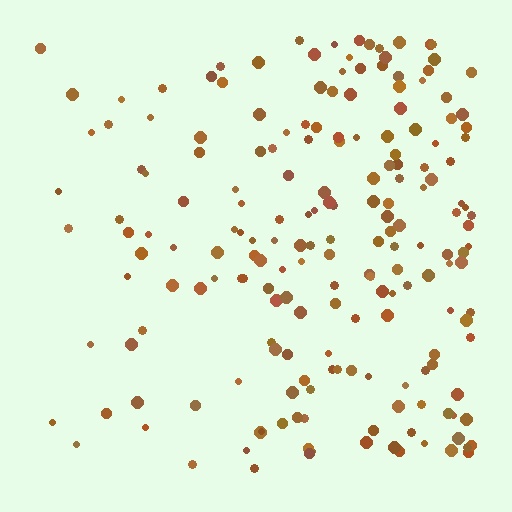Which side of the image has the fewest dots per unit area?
The left.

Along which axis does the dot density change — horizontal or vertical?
Horizontal.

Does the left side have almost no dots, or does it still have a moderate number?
Still a moderate number, just noticeably fewer than the right.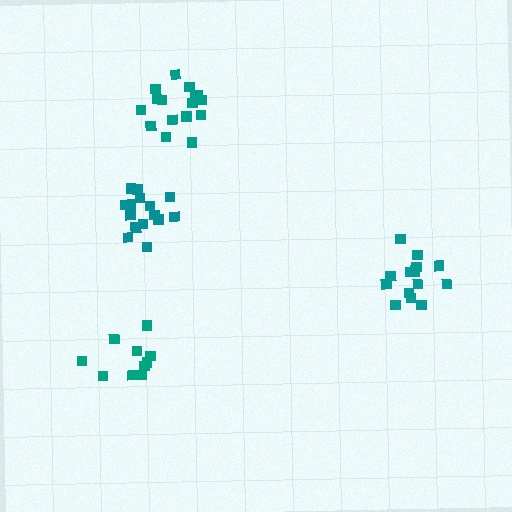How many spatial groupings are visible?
There are 4 spatial groupings.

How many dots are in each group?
Group 1: 16 dots, Group 2: 15 dots, Group 3: 16 dots, Group 4: 11 dots (58 total).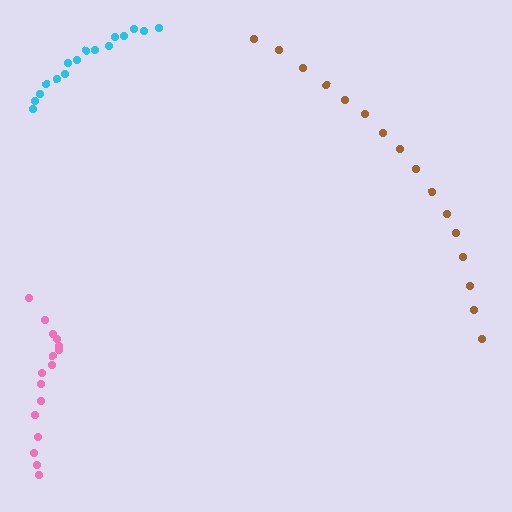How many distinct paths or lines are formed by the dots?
There are 3 distinct paths.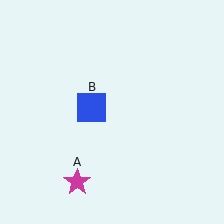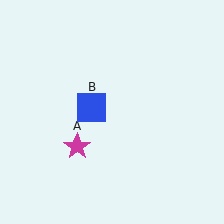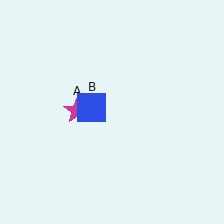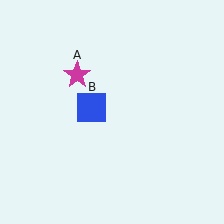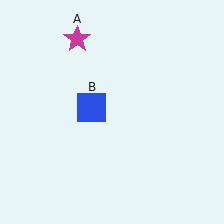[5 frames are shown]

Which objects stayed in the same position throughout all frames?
Blue square (object B) remained stationary.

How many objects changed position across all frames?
1 object changed position: magenta star (object A).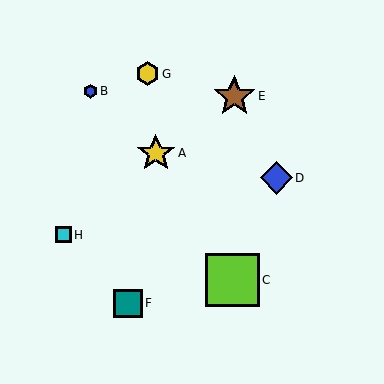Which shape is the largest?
The lime square (labeled C) is the largest.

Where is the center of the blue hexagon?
The center of the blue hexagon is at (90, 91).